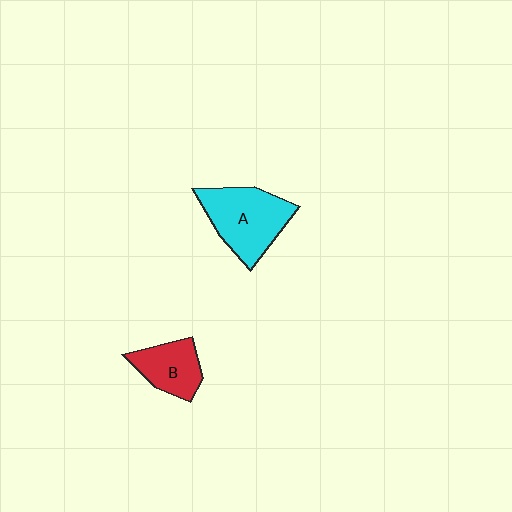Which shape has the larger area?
Shape A (cyan).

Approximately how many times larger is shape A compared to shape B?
Approximately 1.6 times.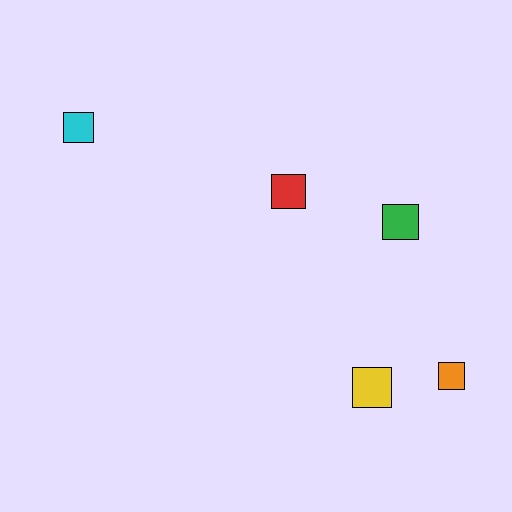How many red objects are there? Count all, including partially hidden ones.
There is 1 red object.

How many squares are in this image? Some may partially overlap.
There are 5 squares.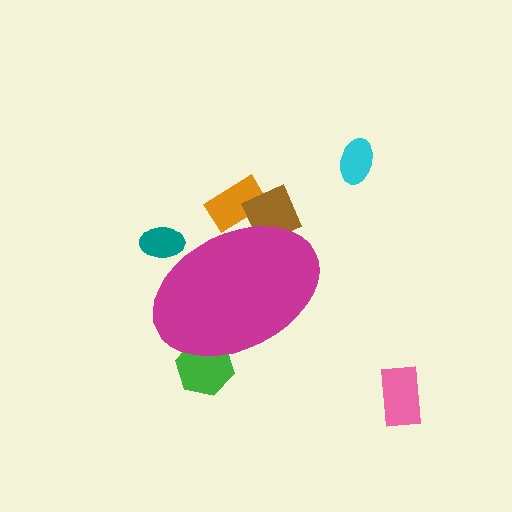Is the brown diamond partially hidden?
Yes, the brown diamond is partially hidden behind the magenta ellipse.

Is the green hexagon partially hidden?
Yes, the green hexagon is partially hidden behind the magenta ellipse.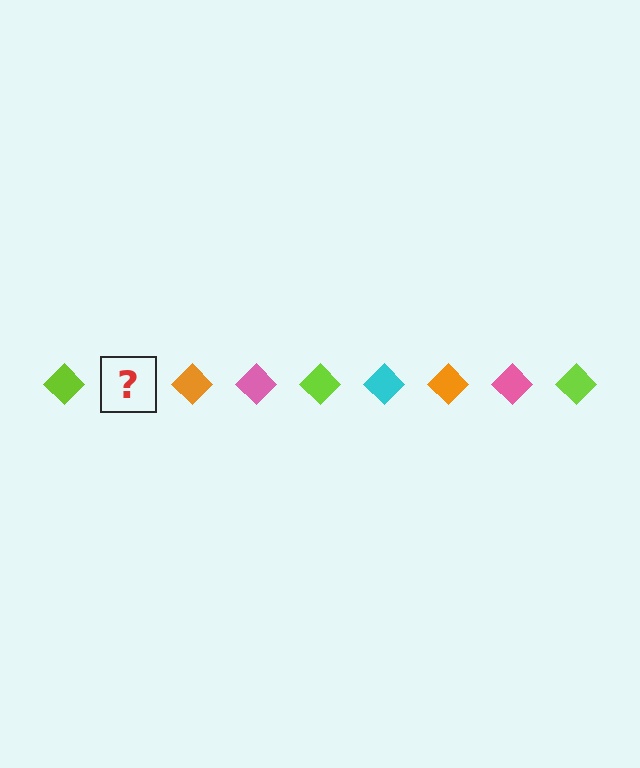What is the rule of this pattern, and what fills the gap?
The rule is that the pattern cycles through lime, cyan, orange, pink diamonds. The gap should be filled with a cyan diamond.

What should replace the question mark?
The question mark should be replaced with a cyan diamond.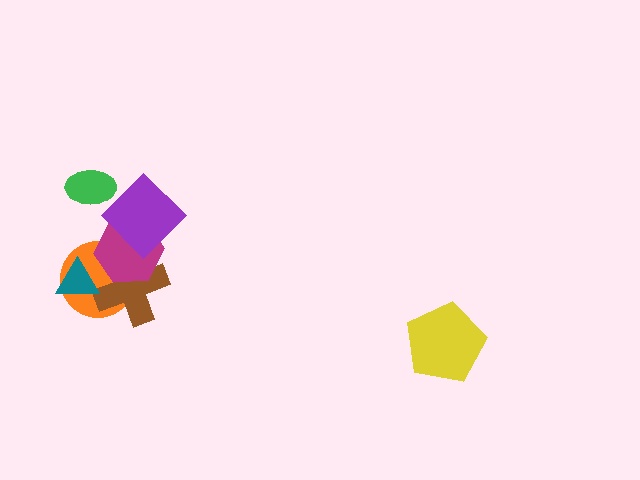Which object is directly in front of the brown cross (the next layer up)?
The teal triangle is directly in front of the brown cross.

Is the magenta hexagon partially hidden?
Yes, it is partially covered by another shape.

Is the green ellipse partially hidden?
Yes, it is partially covered by another shape.